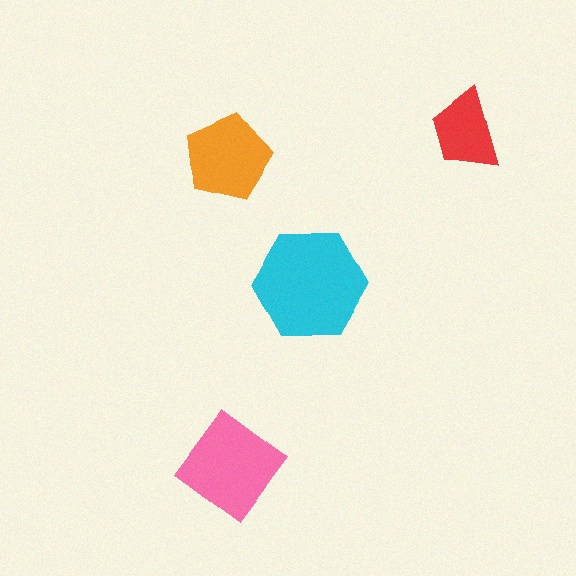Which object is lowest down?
The pink diamond is bottommost.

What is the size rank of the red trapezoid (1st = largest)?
4th.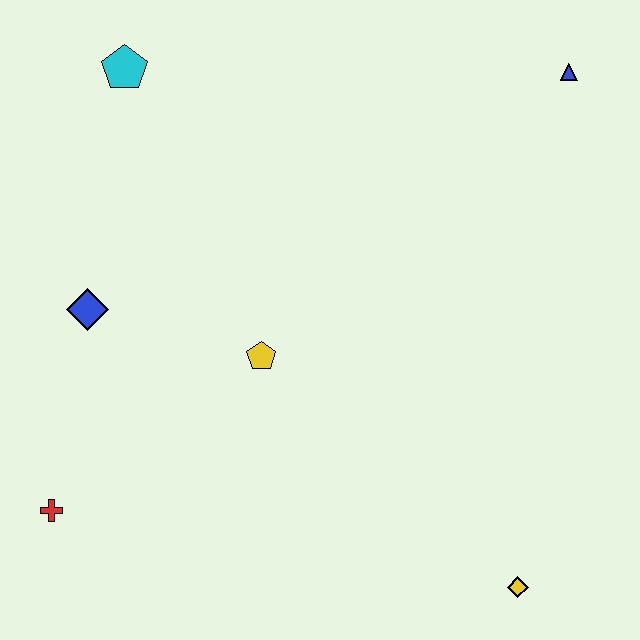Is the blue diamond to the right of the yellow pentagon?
No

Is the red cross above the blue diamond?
No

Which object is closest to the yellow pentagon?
The blue diamond is closest to the yellow pentagon.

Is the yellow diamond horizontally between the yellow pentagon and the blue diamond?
No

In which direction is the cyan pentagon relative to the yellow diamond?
The cyan pentagon is above the yellow diamond.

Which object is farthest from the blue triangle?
The red cross is farthest from the blue triangle.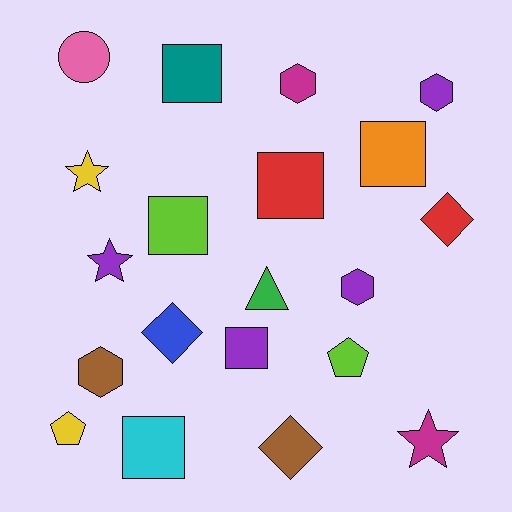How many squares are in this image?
There are 6 squares.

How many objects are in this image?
There are 20 objects.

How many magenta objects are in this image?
There are 2 magenta objects.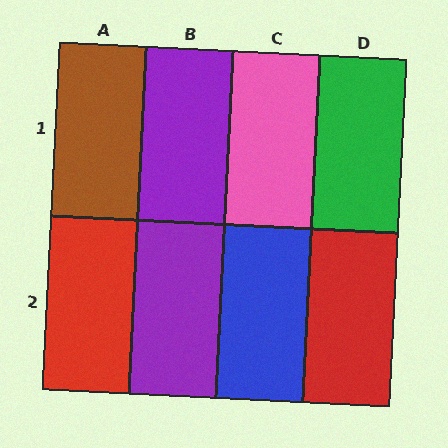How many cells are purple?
2 cells are purple.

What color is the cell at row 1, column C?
Pink.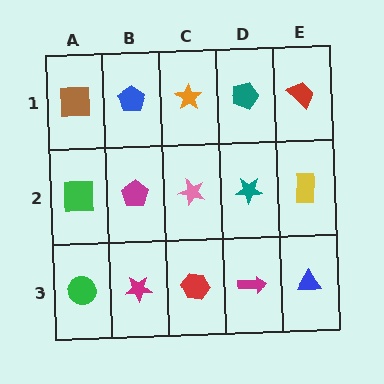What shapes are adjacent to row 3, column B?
A magenta pentagon (row 2, column B), a green circle (row 3, column A), a red hexagon (row 3, column C).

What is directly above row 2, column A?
A brown square.